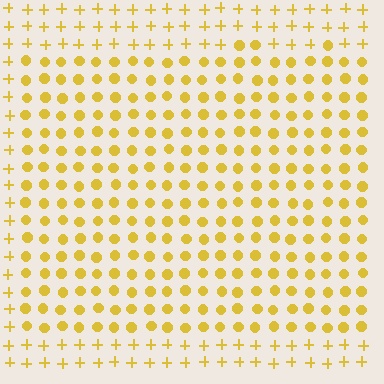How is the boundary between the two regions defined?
The boundary is defined by a change in element shape: circles inside vs. plus signs outside. All elements share the same color and spacing.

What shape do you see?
I see a rectangle.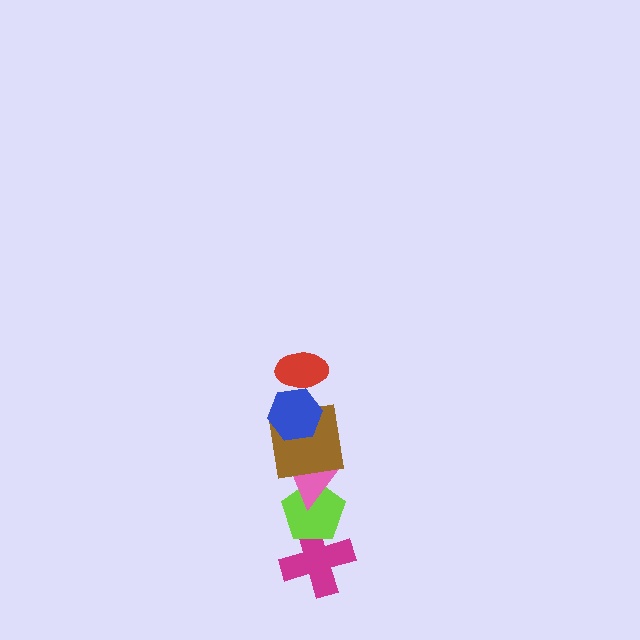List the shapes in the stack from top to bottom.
From top to bottom: the red ellipse, the blue hexagon, the brown square, the pink triangle, the lime pentagon, the magenta cross.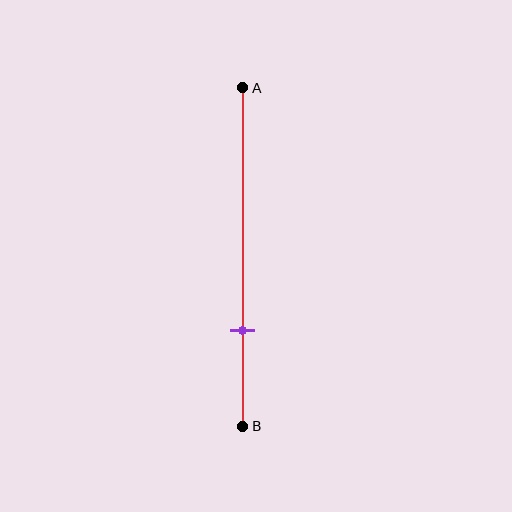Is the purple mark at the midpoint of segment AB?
No, the mark is at about 70% from A, not at the 50% midpoint.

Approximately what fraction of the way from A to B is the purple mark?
The purple mark is approximately 70% of the way from A to B.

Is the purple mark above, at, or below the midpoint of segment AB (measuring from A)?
The purple mark is below the midpoint of segment AB.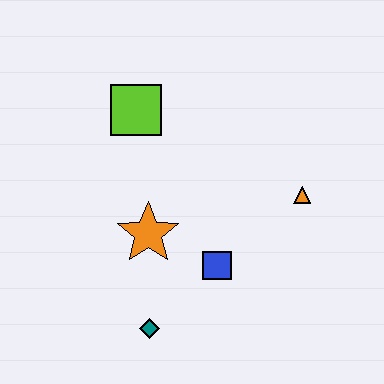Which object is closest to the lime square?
The orange star is closest to the lime square.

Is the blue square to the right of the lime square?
Yes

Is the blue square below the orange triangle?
Yes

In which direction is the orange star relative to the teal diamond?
The orange star is above the teal diamond.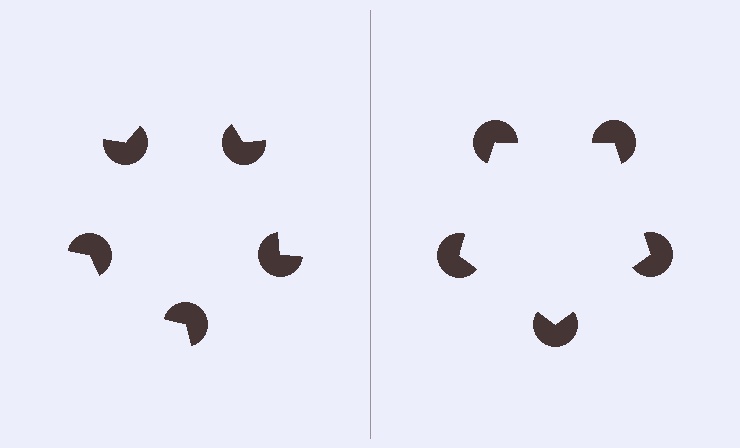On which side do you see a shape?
An illusory pentagon appears on the right side. On the left side the wedge cuts are rotated, so no coherent shape forms.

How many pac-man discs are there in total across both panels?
10 — 5 on each side.